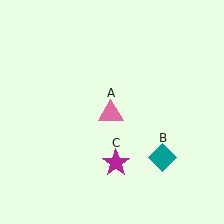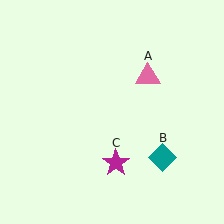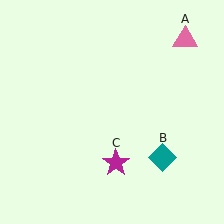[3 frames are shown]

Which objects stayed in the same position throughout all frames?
Teal diamond (object B) and magenta star (object C) remained stationary.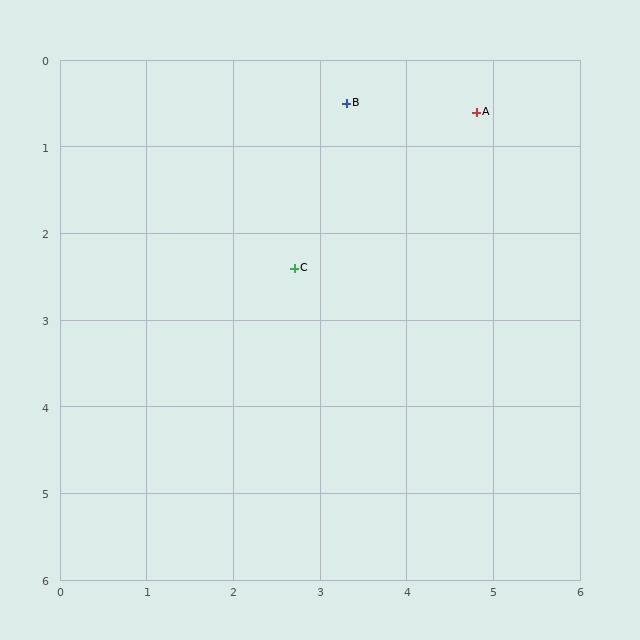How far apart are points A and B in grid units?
Points A and B are about 1.5 grid units apart.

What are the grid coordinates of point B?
Point B is at approximately (3.3, 0.5).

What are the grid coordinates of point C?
Point C is at approximately (2.7, 2.4).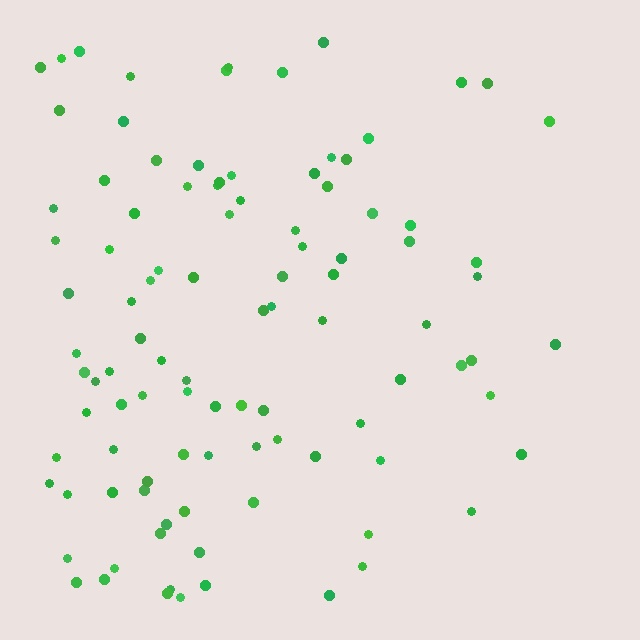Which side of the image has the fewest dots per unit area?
The right.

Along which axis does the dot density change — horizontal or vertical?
Horizontal.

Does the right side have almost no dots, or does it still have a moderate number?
Still a moderate number, just noticeably fewer than the left.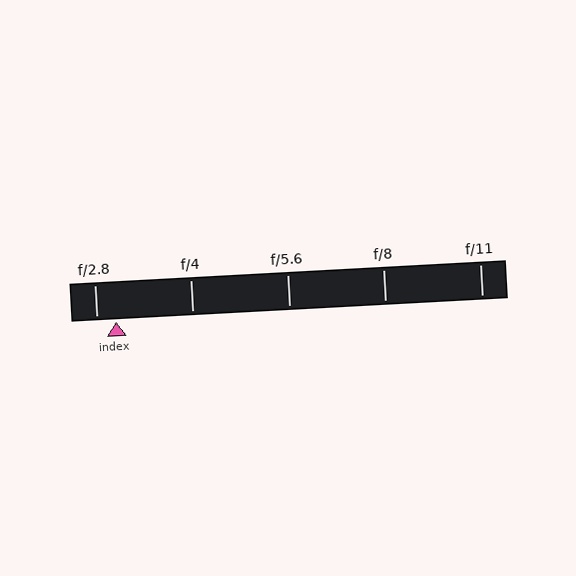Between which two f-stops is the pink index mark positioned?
The index mark is between f/2.8 and f/4.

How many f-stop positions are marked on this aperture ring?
There are 5 f-stop positions marked.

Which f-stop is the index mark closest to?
The index mark is closest to f/2.8.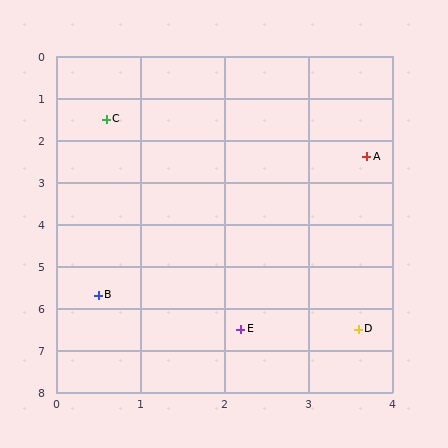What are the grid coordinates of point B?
Point B is at approximately (0.5, 5.7).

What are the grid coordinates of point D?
Point D is at approximately (3.6, 6.5).